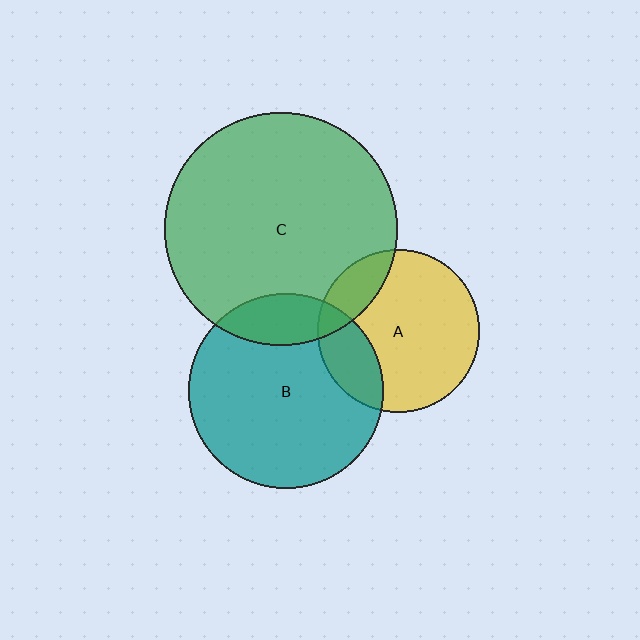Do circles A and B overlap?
Yes.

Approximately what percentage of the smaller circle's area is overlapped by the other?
Approximately 20%.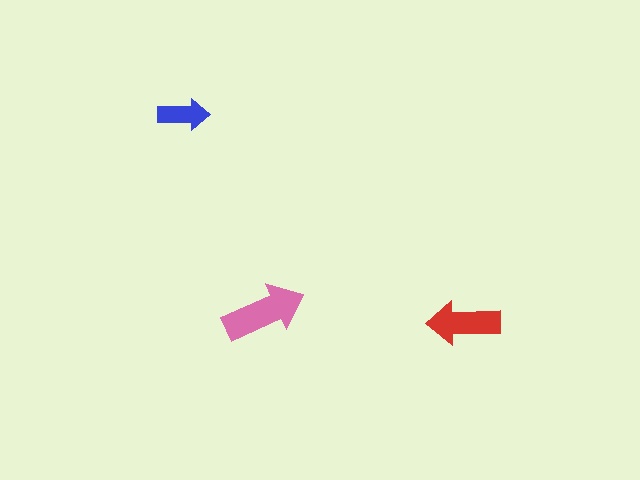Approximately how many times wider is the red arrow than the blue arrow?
About 1.5 times wider.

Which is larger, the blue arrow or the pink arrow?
The pink one.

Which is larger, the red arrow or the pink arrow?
The pink one.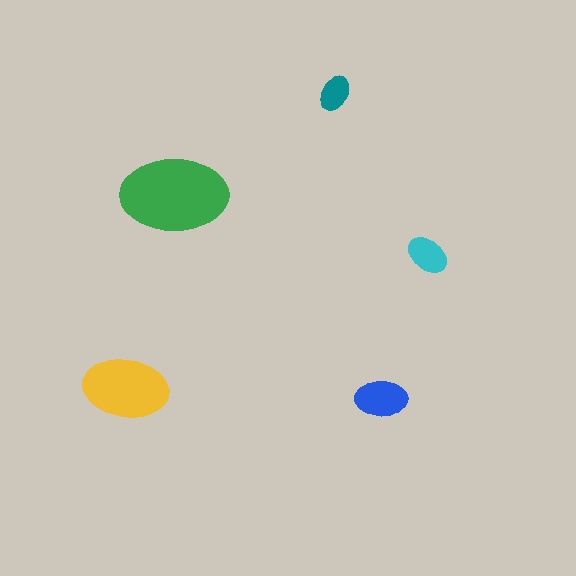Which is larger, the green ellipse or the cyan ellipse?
The green one.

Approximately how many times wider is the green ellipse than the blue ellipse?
About 2 times wider.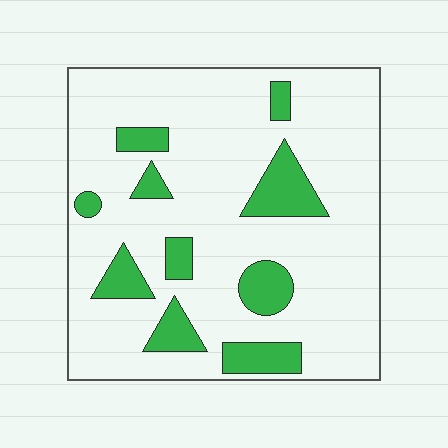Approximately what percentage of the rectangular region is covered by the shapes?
Approximately 20%.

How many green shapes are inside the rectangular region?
10.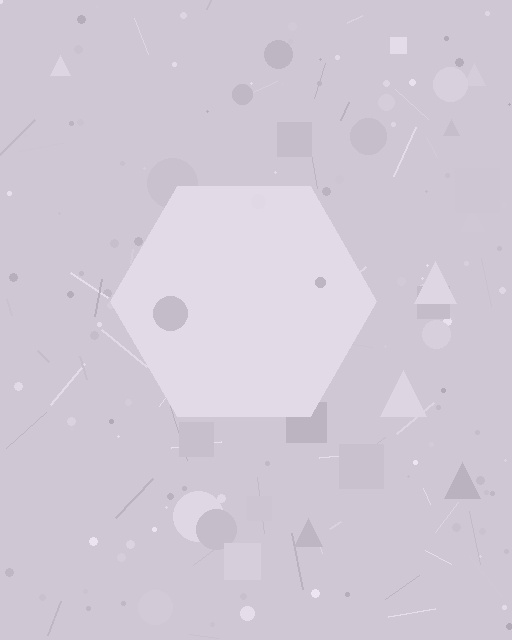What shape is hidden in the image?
A hexagon is hidden in the image.